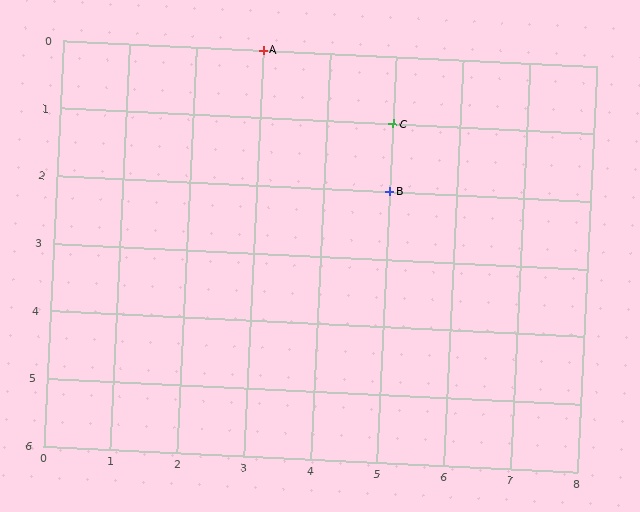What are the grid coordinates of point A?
Point A is at grid coordinates (3, 0).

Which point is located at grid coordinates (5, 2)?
Point B is at (5, 2).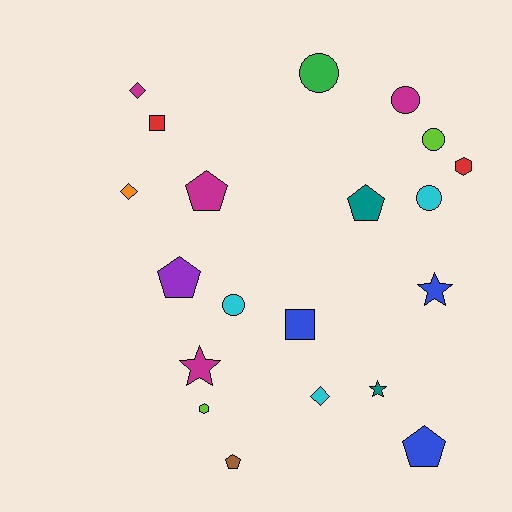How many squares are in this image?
There are 2 squares.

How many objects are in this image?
There are 20 objects.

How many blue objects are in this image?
There are 3 blue objects.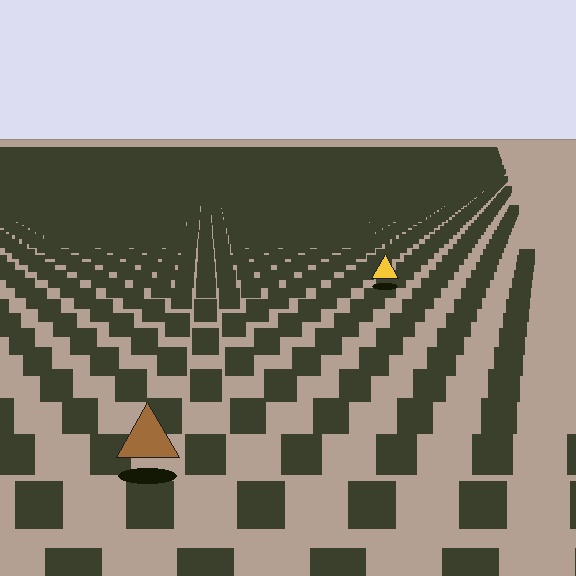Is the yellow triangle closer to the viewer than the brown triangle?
No. The brown triangle is closer — you can tell from the texture gradient: the ground texture is coarser near it.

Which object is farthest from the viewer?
The yellow triangle is farthest from the viewer. It appears smaller and the ground texture around it is denser.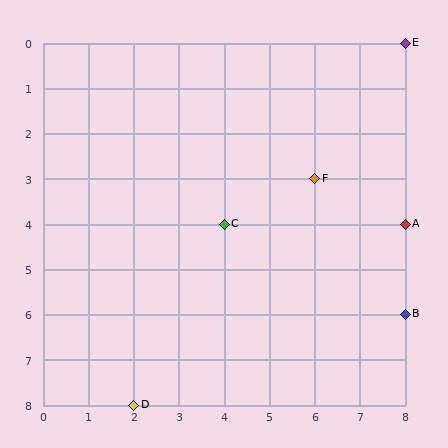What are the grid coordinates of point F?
Point F is at grid coordinates (6, 3).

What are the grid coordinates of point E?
Point E is at grid coordinates (8, 0).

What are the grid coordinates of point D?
Point D is at grid coordinates (2, 8).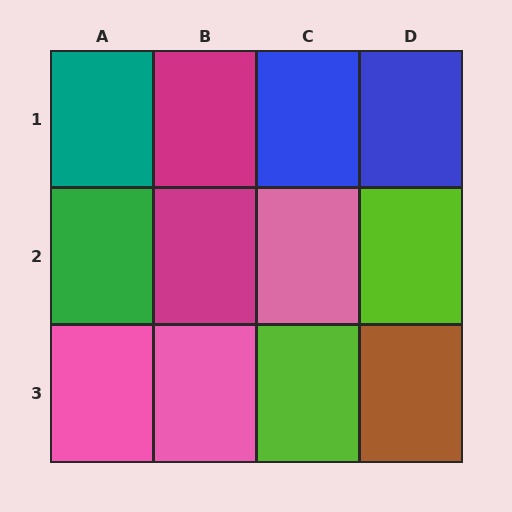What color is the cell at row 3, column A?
Pink.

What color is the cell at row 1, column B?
Magenta.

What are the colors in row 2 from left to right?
Green, magenta, pink, lime.